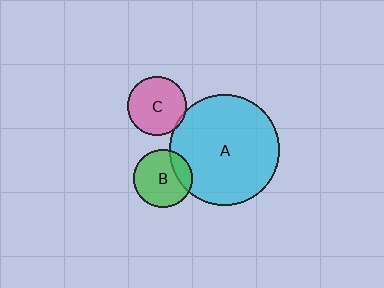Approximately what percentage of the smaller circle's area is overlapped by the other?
Approximately 5%.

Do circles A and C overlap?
Yes.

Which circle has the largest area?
Circle A (cyan).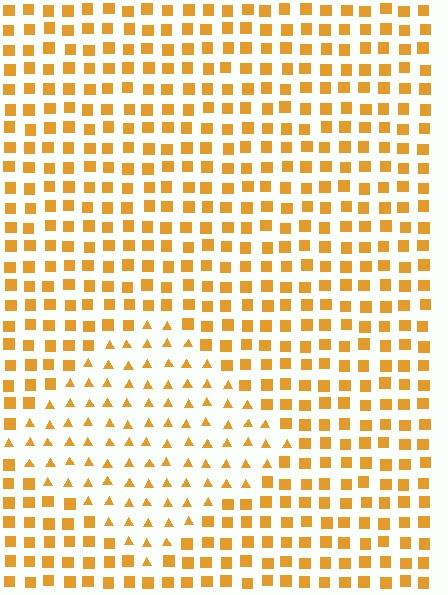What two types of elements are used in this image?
The image uses triangles inside the diamond region and squares outside it.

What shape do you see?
I see a diamond.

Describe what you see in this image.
The image is filled with small orange elements arranged in a uniform grid. A diamond-shaped region contains triangles, while the surrounding area contains squares. The boundary is defined purely by the change in element shape.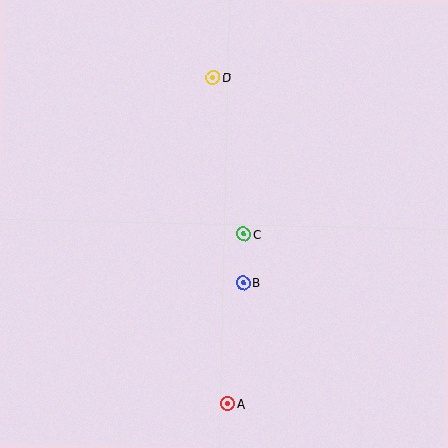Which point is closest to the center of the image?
Point C at (244, 234) is closest to the center.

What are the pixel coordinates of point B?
Point B is at (243, 283).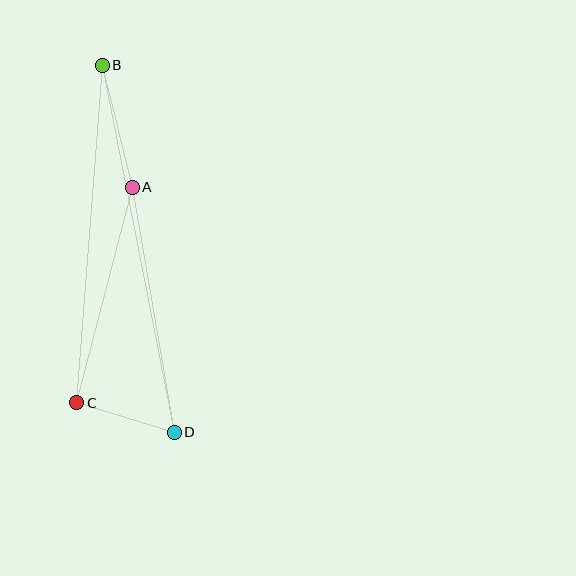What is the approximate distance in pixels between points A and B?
The distance between A and B is approximately 125 pixels.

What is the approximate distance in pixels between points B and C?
The distance between B and C is approximately 338 pixels.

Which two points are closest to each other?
Points C and D are closest to each other.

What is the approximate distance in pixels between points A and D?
The distance between A and D is approximately 249 pixels.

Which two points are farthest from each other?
Points B and D are farthest from each other.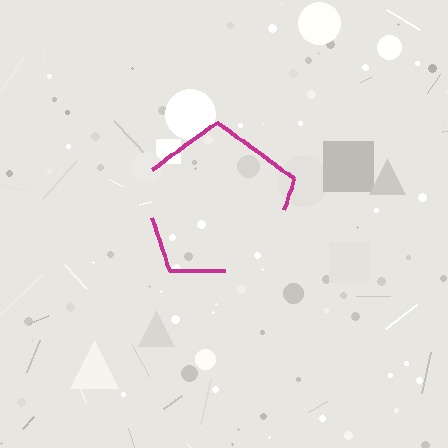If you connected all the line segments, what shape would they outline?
They would outline a pentagon.